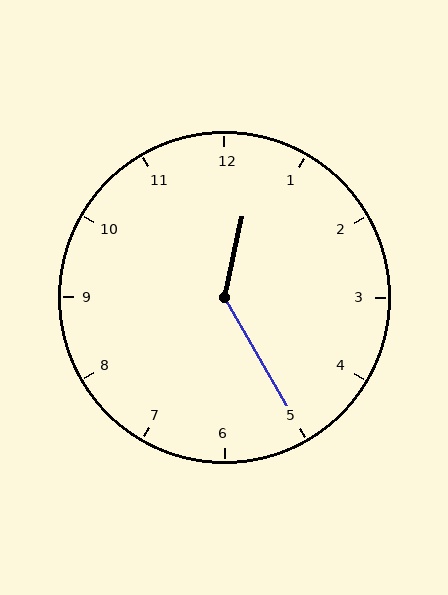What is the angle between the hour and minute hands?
Approximately 138 degrees.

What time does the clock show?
12:25.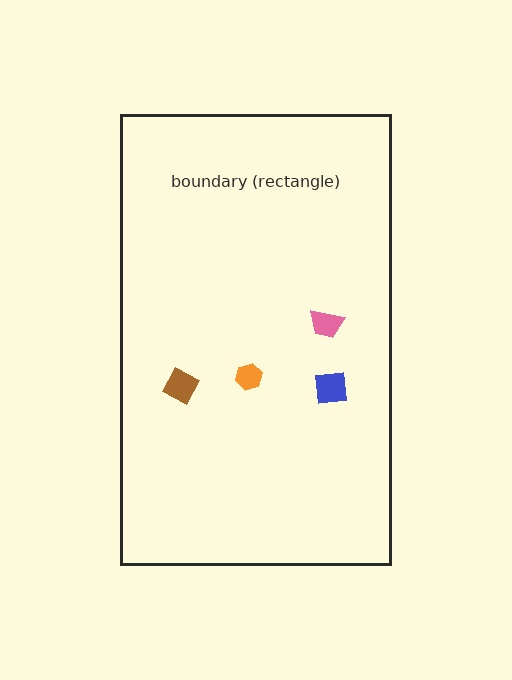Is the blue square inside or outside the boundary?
Inside.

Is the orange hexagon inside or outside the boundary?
Inside.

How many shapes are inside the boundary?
4 inside, 0 outside.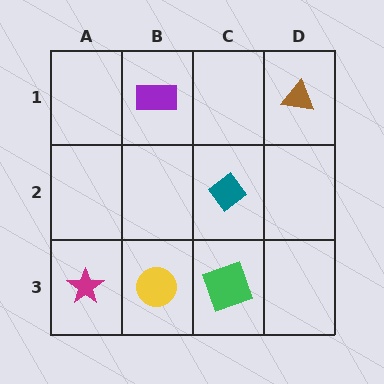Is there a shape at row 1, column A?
No, that cell is empty.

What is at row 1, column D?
A brown triangle.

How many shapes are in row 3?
3 shapes.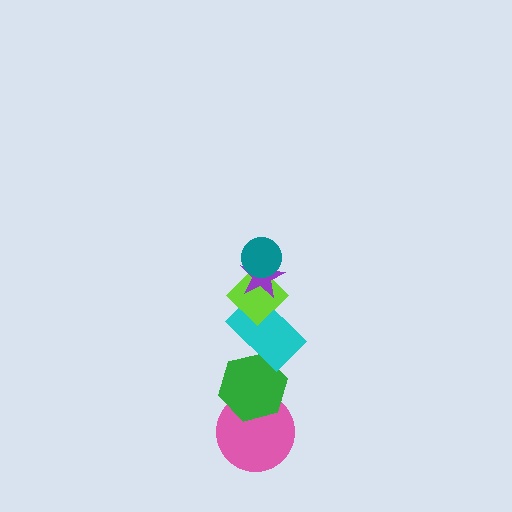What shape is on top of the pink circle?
The green hexagon is on top of the pink circle.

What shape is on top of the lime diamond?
The purple star is on top of the lime diamond.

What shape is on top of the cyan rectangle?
The lime diamond is on top of the cyan rectangle.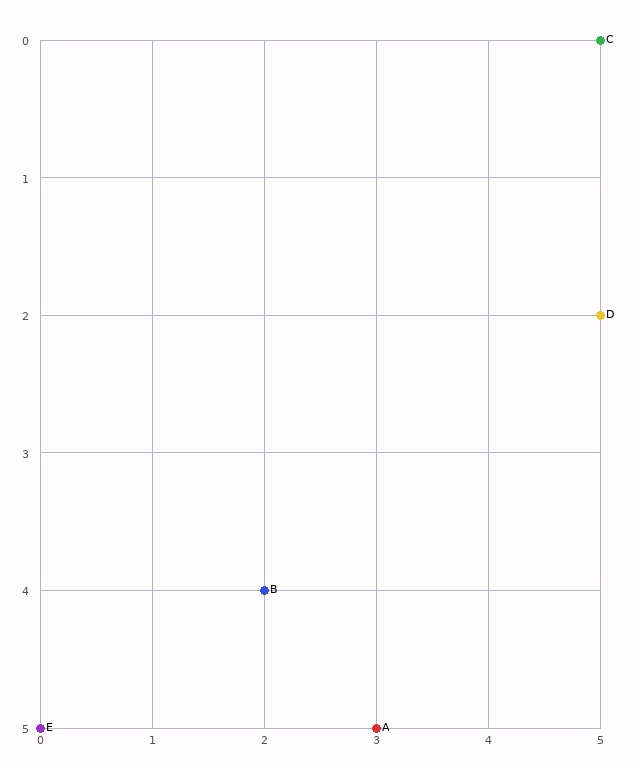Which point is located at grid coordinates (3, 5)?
Point A is at (3, 5).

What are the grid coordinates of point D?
Point D is at grid coordinates (5, 2).